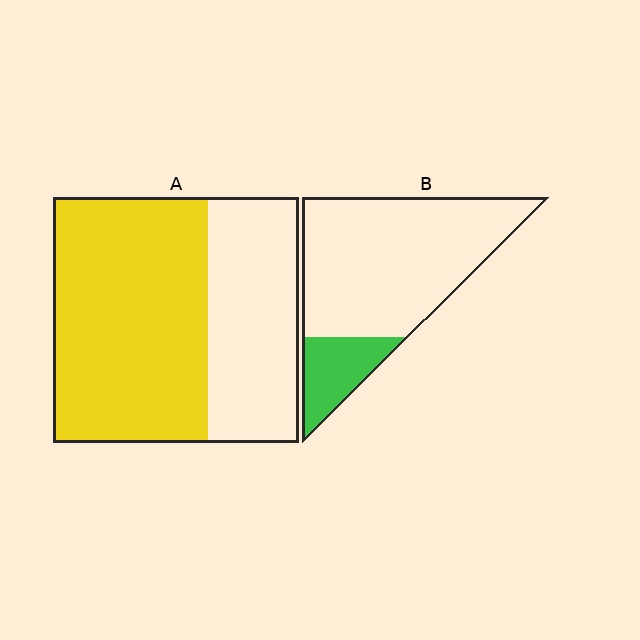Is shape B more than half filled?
No.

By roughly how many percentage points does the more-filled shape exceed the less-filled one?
By roughly 45 percentage points (A over B).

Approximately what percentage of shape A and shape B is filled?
A is approximately 65% and B is approximately 20%.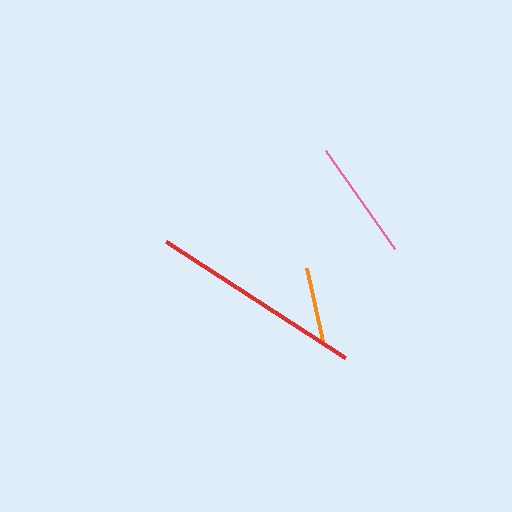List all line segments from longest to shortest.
From longest to shortest: red, pink, orange.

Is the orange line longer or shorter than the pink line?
The pink line is longer than the orange line.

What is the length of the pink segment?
The pink segment is approximately 120 pixels long.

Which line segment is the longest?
The red line is the longest at approximately 214 pixels.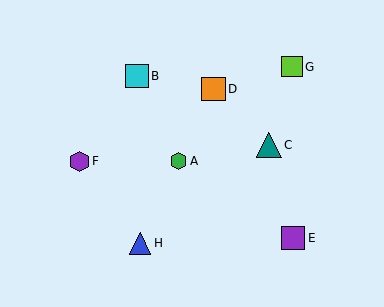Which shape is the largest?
The teal triangle (labeled C) is the largest.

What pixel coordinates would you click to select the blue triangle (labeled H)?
Click at (140, 243) to select the blue triangle H.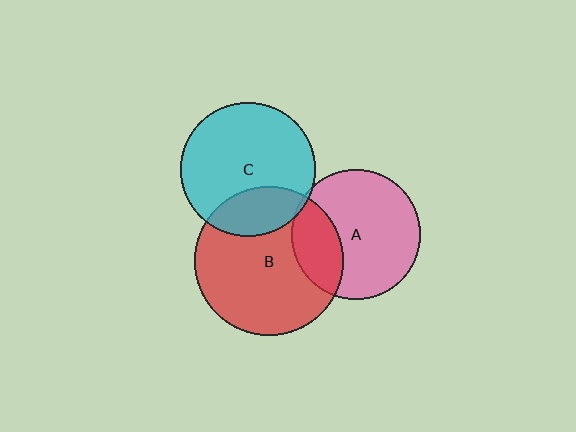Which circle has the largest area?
Circle B (red).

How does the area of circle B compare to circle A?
Approximately 1.3 times.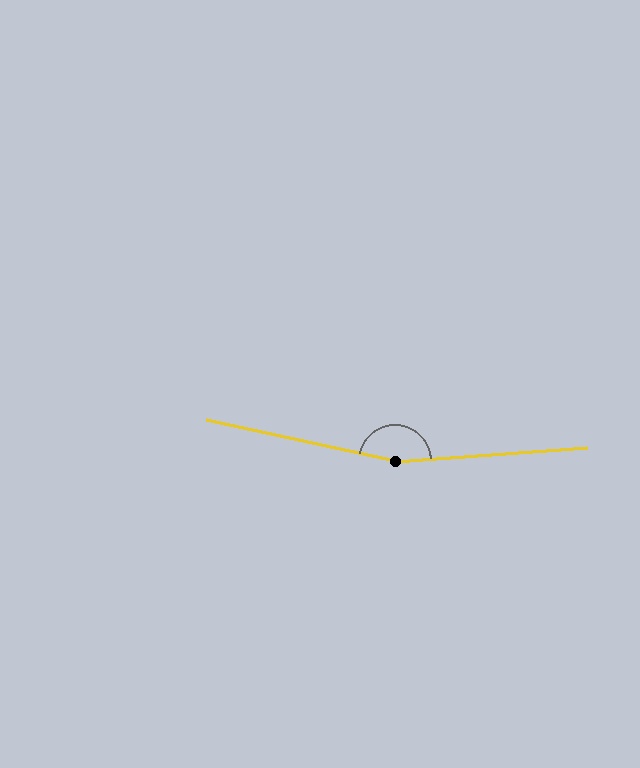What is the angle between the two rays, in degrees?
Approximately 164 degrees.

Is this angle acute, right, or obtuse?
It is obtuse.